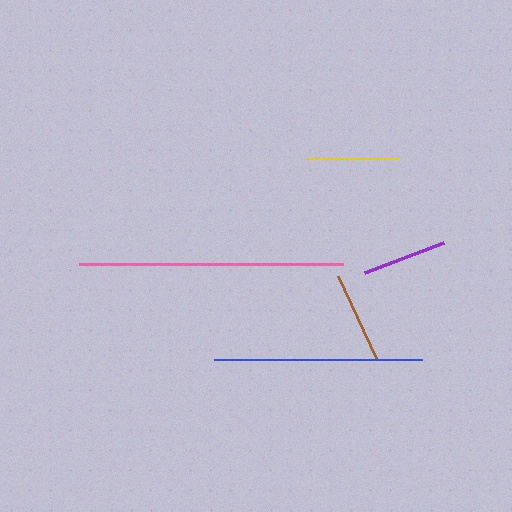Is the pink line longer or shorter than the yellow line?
The pink line is longer than the yellow line.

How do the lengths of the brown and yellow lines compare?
The brown and yellow lines are approximately the same length.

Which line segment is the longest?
The pink line is the longest at approximately 264 pixels.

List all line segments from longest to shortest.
From longest to shortest: pink, blue, brown, yellow, purple.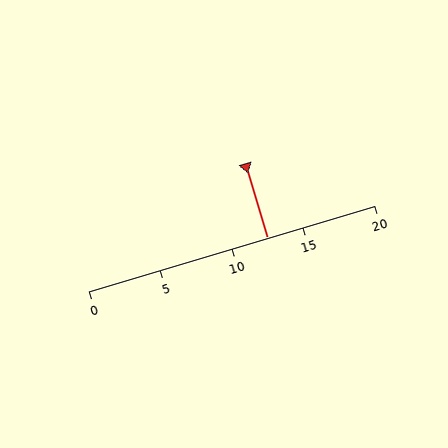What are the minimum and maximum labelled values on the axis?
The axis runs from 0 to 20.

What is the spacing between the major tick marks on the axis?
The major ticks are spaced 5 apart.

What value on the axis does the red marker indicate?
The marker indicates approximately 12.5.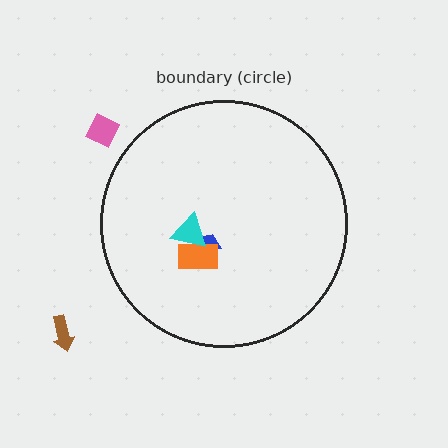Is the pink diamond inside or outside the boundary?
Outside.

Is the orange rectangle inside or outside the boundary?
Inside.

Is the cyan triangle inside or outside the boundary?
Inside.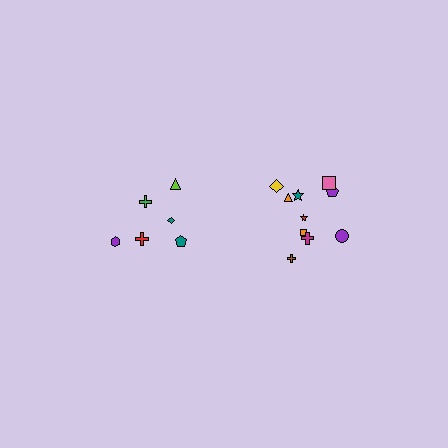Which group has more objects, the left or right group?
The right group.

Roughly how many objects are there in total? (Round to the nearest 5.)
Roughly 15 objects in total.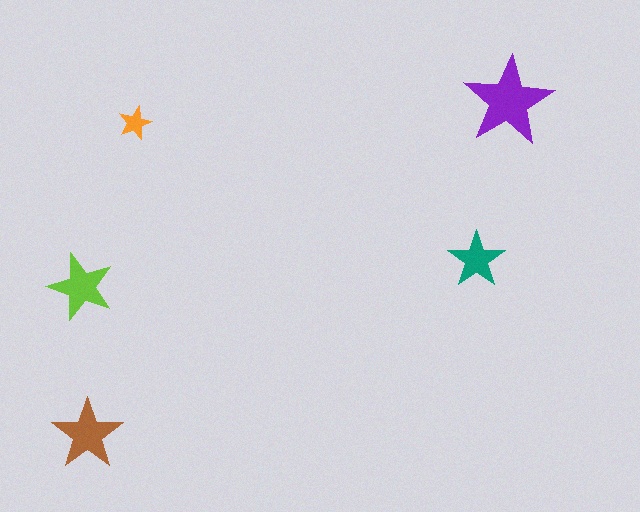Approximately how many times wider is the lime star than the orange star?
About 2 times wider.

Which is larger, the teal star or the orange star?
The teal one.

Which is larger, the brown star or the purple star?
The purple one.